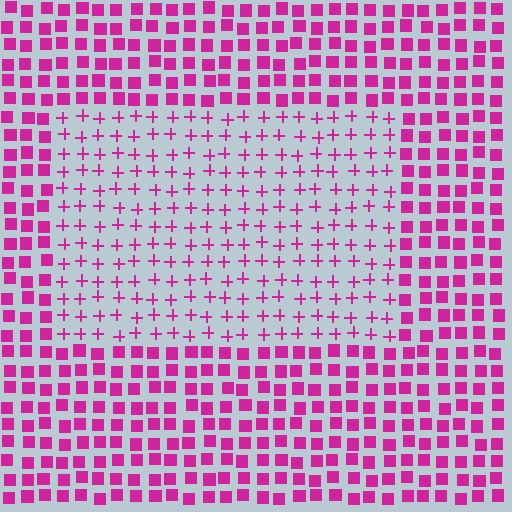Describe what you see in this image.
The image is filled with small magenta elements arranged in a uniform grid. A rectangle-shaped region contains plus signs, while the surrounding area contains squares. The boundary is defined purely by the change in element shape.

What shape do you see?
I see a rectangle.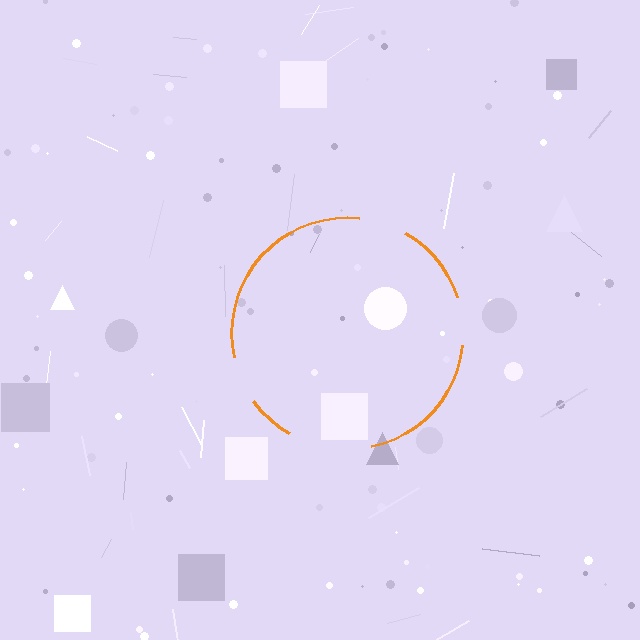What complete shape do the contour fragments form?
The contour fragments form a circle.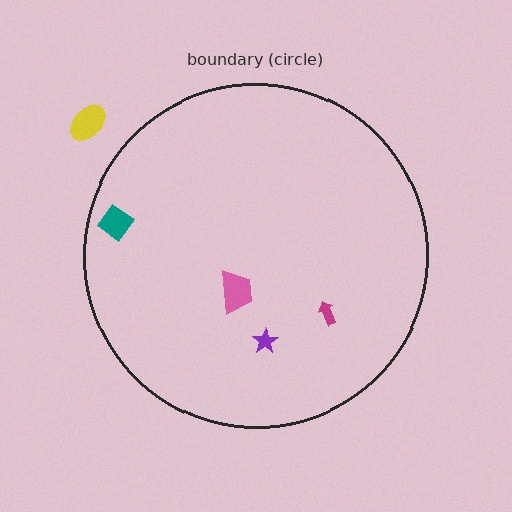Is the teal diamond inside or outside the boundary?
Inside.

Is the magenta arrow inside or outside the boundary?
Inside.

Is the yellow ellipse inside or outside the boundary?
Outside.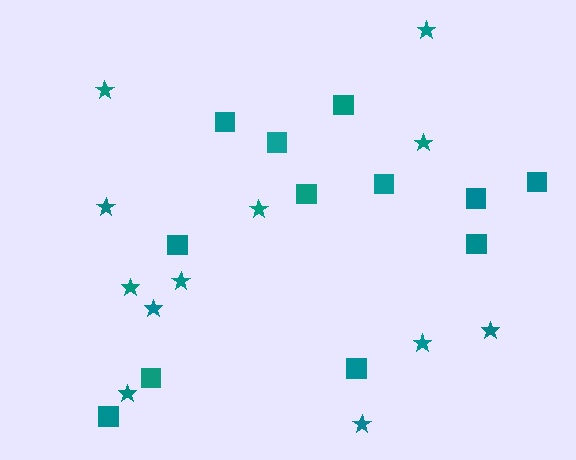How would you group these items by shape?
There are 2 groups: one group of stars (12) and one group of squares (12).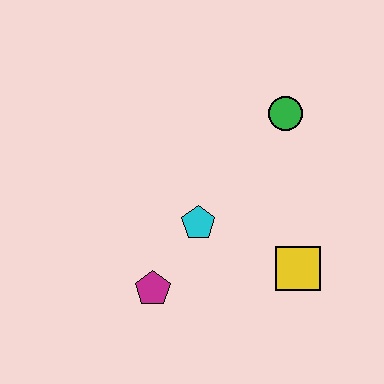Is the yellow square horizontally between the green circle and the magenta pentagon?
No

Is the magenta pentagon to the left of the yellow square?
Yes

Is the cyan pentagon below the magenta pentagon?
No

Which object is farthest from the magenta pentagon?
The green circle is farthest from the magenta pentagon.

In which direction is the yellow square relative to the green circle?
The yellow square is below the green circle.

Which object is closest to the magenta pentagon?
The cyan pentagon is closest to the magenta pentagon.